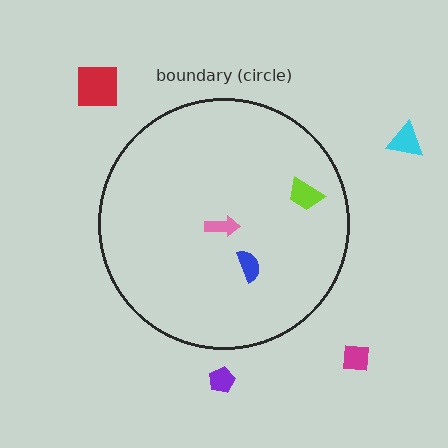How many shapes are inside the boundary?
3 inside, 4 outside.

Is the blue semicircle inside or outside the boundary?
Inside.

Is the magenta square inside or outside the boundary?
Outside.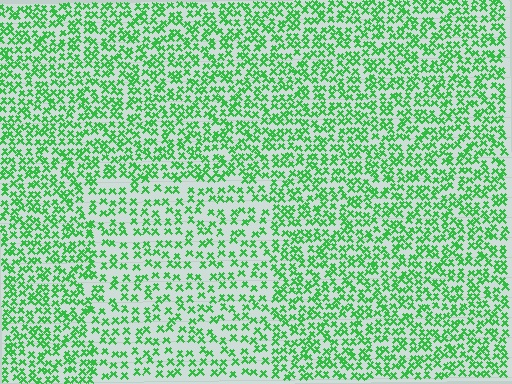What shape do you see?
I see a rectangle.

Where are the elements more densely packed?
The elements are more densely packed outside the rectangle boundary.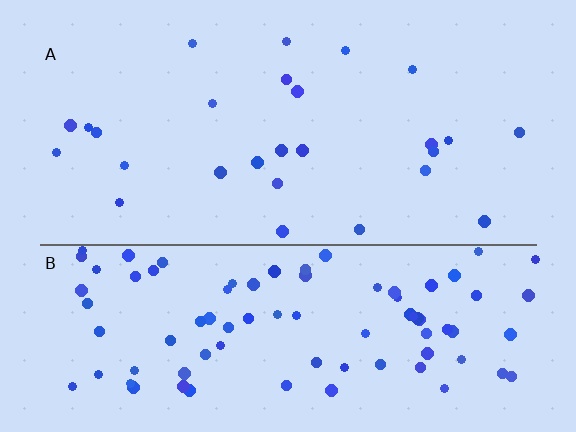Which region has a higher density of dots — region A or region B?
B (the bottom).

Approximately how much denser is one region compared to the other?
Approximately 3.4× — region B over region A.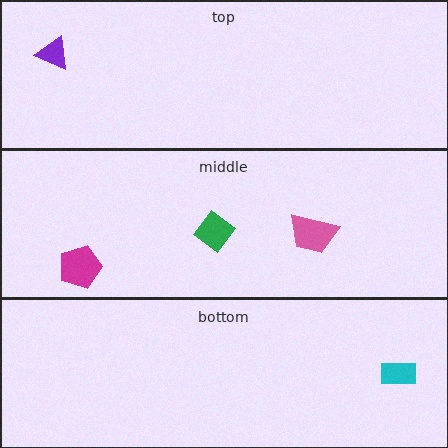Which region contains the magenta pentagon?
The middle region.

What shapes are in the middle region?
The pink trapezoid, the green diamond, the magenta pentagon.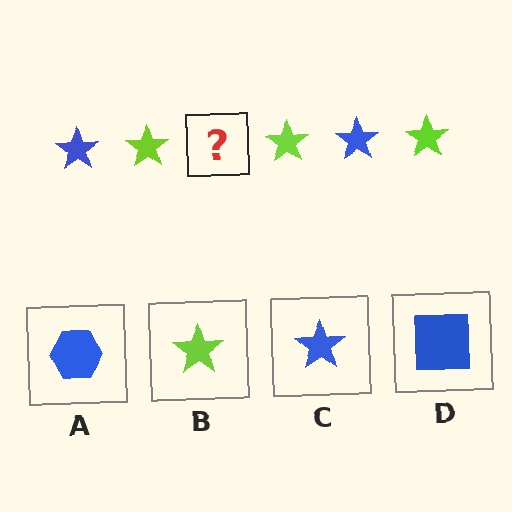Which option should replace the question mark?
Option C.